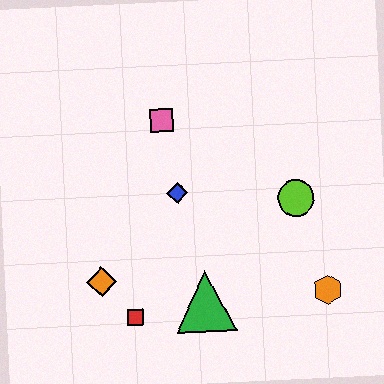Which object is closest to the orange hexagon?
The lime circle is closest to the orange hexagon.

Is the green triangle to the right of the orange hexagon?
No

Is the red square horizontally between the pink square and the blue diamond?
No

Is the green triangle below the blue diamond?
Yes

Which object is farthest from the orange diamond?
The orange hexagon is farthest from the orange diamond.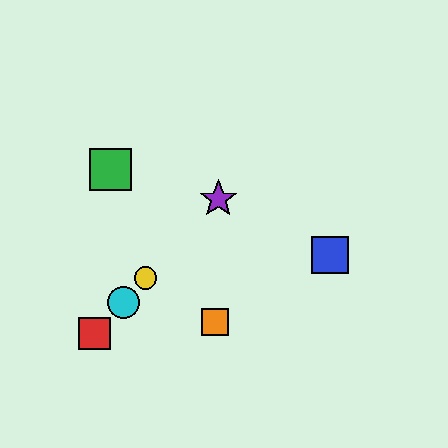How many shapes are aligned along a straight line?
4 shapes (the red square, the yellow circle, the purple star, the cyan circle) are aligned along a straight line.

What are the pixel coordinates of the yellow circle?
The yellow circle is at (145, 278).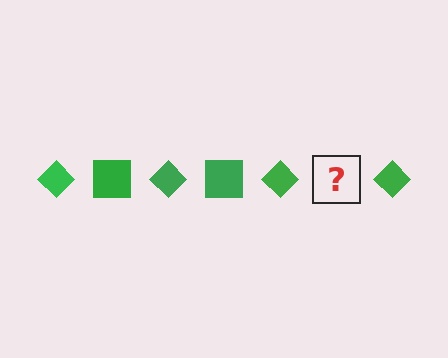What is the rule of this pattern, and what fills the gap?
The rule is that the pattern cycles through diamond, square shapes in green. The gap should be filled with a green square.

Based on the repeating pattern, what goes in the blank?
The blank should be a green square.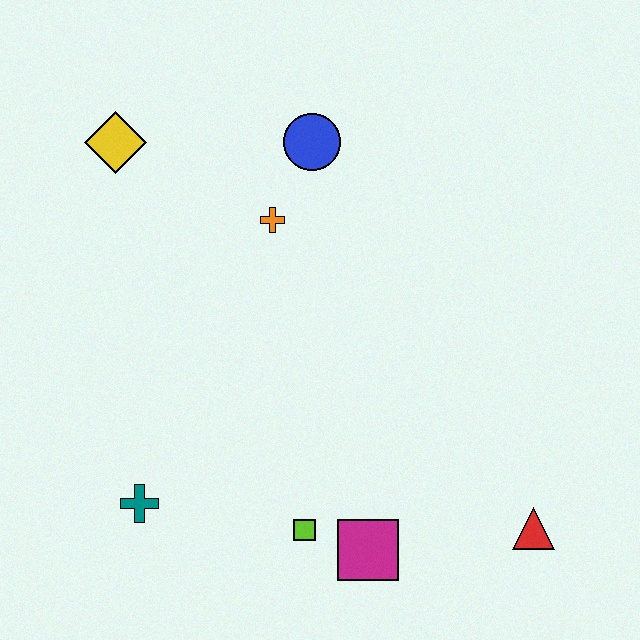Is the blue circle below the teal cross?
No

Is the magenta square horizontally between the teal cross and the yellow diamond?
No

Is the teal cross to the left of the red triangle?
Yes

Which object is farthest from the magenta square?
The yellow diamond is farthest from the magenta square.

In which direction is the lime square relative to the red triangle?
The lime square is to the left of the red triangle.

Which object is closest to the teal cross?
The lime square is closest to the teal cross.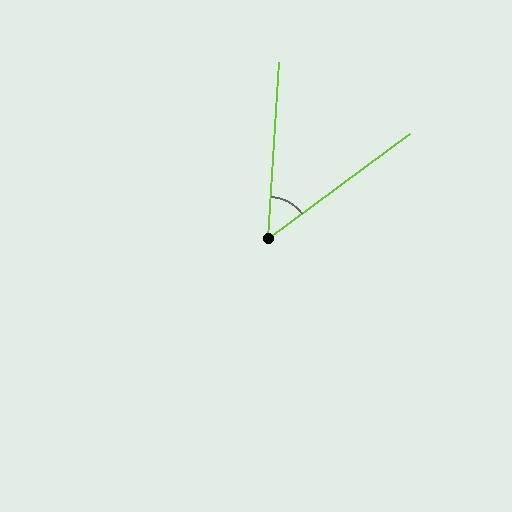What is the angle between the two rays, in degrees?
Approximately 50 degrees.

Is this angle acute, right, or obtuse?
It is acute.